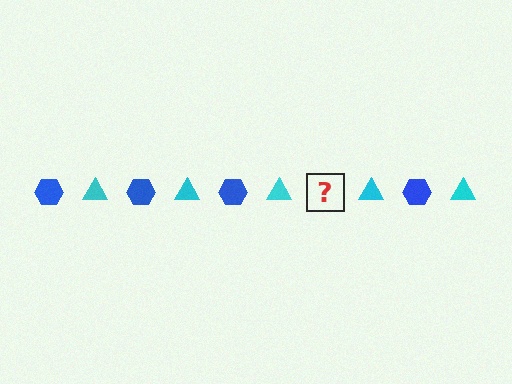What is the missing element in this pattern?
The missing element is a blue hexagon.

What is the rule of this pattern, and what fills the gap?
The rule is that the pattern alternates between blue hexagon and cyan triangle. The gap should be filled with a blue hexagon.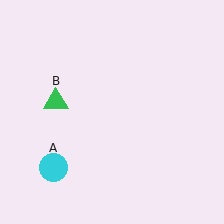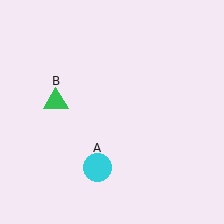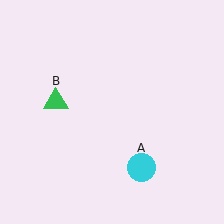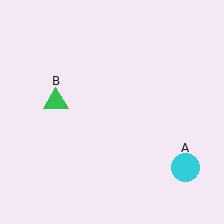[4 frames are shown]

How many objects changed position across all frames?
1 object changed position: cyan circle (object A).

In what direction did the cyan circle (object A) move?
The cyan circle (object A) moved right.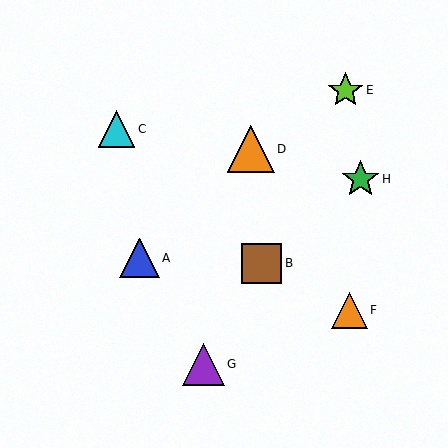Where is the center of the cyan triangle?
The center of the cyan triangle is at (117, 129).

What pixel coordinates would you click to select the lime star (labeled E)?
Click at (346, 91) to select the lime star E.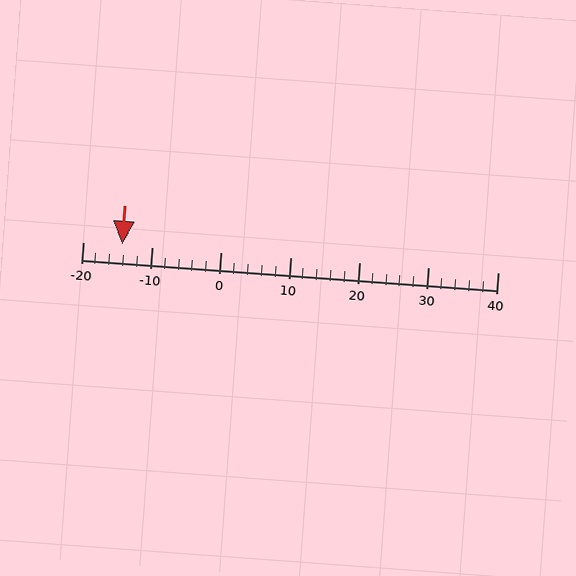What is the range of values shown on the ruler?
The ruler shows values from -20 to 40.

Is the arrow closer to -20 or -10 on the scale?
The arrow is closer to -10.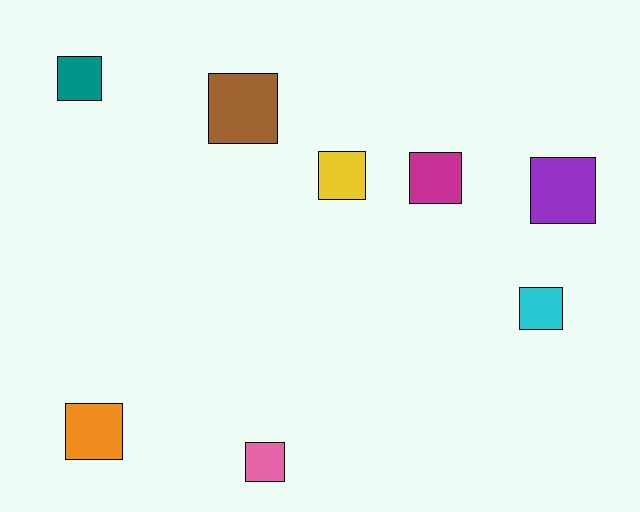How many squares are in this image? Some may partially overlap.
There are 8 squares.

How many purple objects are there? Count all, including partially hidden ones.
There is 1 purple object.